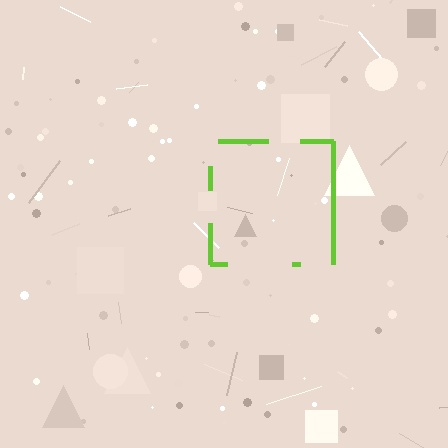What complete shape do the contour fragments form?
The contour fragments form a square.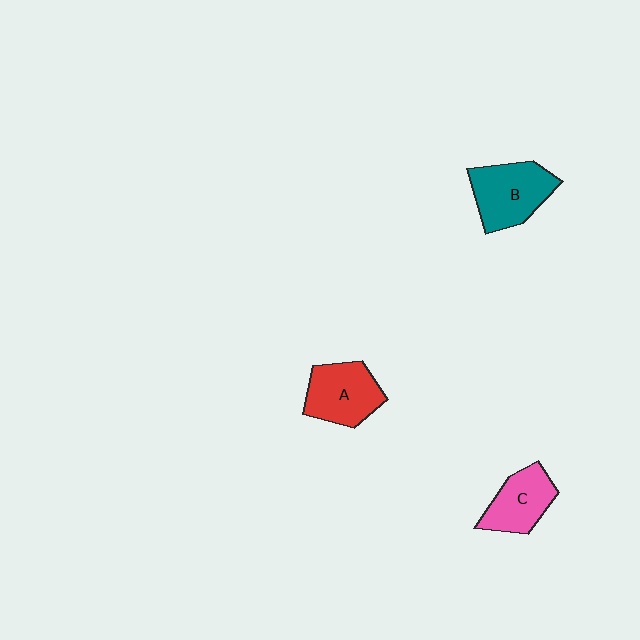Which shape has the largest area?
Shape B (teal).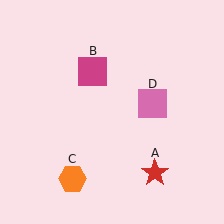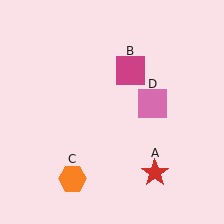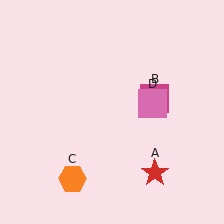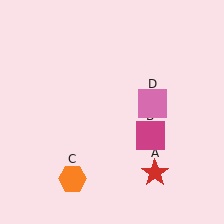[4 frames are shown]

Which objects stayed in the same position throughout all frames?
Red star (object A) and orange hexagon (object C) and pink square (object D) remained stationary.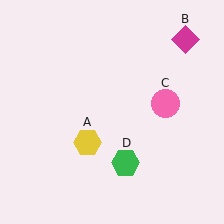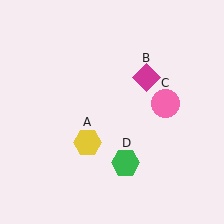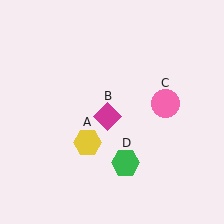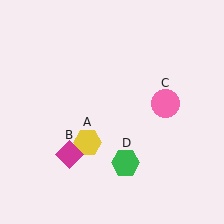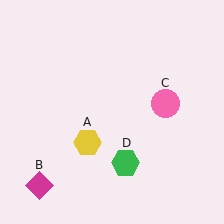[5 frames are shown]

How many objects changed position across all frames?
1 object changed position: magenta diamond (object B).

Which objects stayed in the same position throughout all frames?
Yellow hexagon (object A) and pink circle (object C) and green hexagon (object D) remained stationary.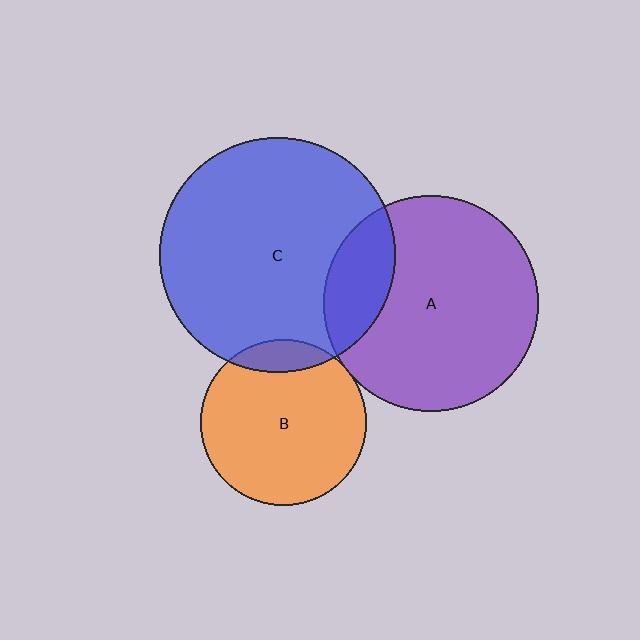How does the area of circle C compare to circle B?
Approximately 2.0 times.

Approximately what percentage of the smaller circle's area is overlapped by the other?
Approximately 10%.